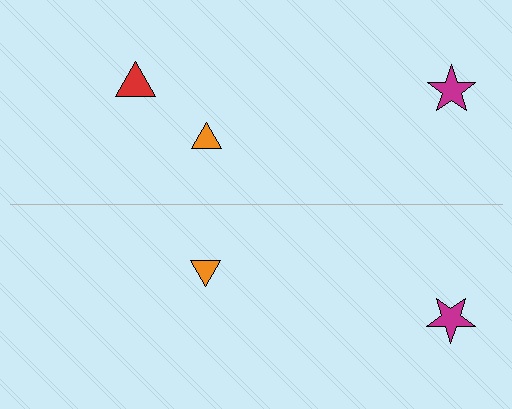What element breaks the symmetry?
A red triangle is missing from the bottom side.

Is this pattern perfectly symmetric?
No, the pattern is not perfectly symmetric. A red triangle is missing from the bottom side.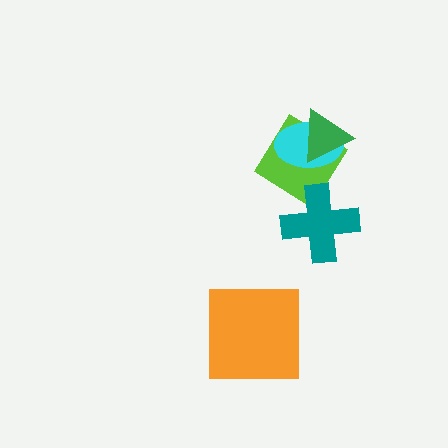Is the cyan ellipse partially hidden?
Yes, it is partially covered by another shape.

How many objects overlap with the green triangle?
2 objects overlap with the green triangle.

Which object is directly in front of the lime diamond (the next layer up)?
The cyan ellipse is directly in front of the lime diamond.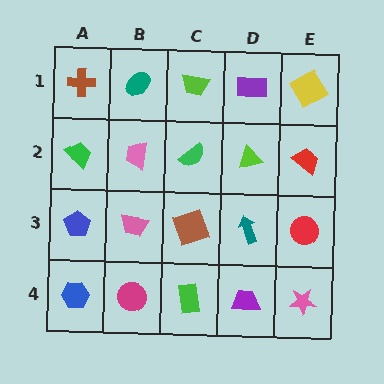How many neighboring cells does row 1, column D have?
3.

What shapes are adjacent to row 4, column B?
A pink trapezoid (row 3, column B), a blue hexagon (row 4, column A), a green rectangle (row 4, column C).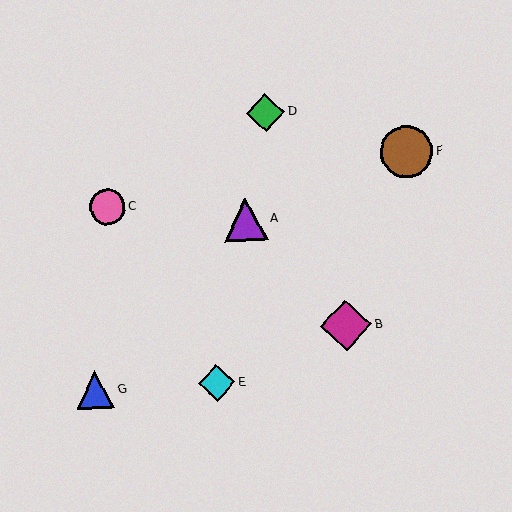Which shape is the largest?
The brown circle (labeled F) is the largest.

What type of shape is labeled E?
Shape E is a cyan diamond.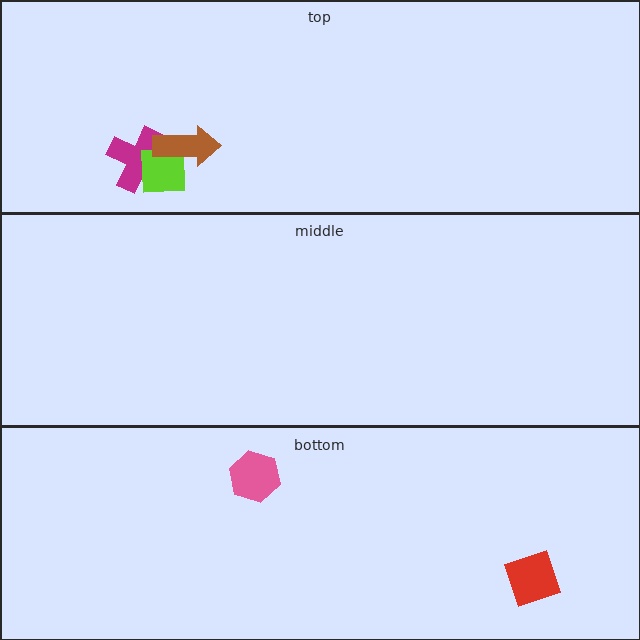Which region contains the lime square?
The top region.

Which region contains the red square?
The bottom region.